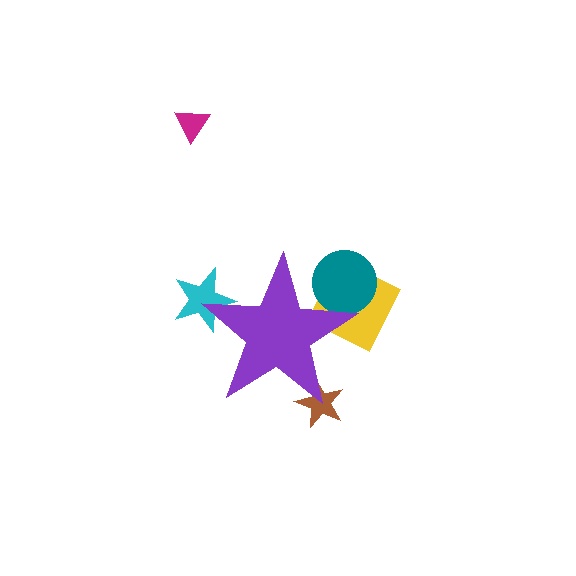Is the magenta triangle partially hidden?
No, the magenta triangle is fully visible.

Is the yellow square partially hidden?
Yes, the yellow square is partially hidden behind the purple star.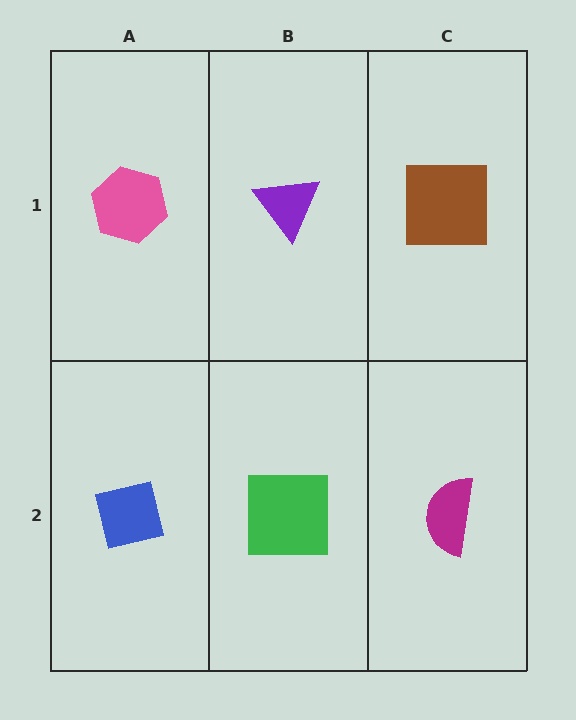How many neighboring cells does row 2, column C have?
2.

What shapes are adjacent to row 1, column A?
A blue square (row 2, column A), a purple triangle (row 1, column B).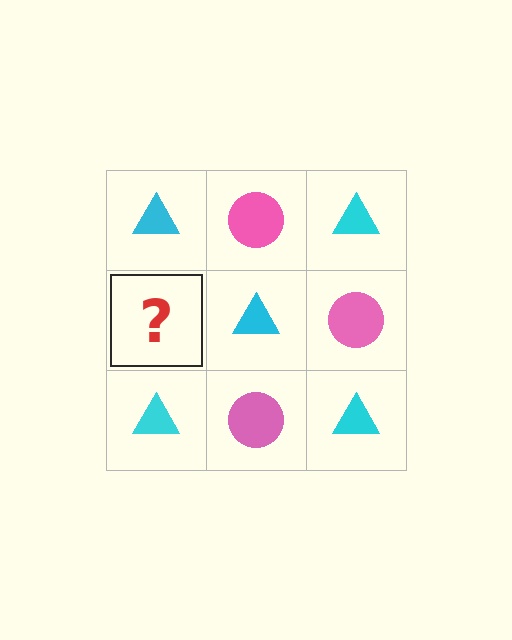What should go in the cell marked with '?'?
The missing cell should contain a pink circle.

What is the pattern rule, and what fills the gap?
The rule is that it alternates cyan triangle and pink circle in a checkerboard pattern. The gap should be filled with a pink circle.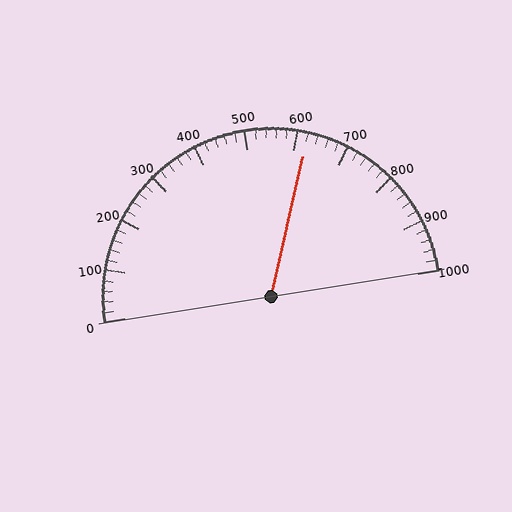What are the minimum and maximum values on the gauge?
The gauge ranges from 0 to 1000.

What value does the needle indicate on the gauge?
The needle indicates approximately 620.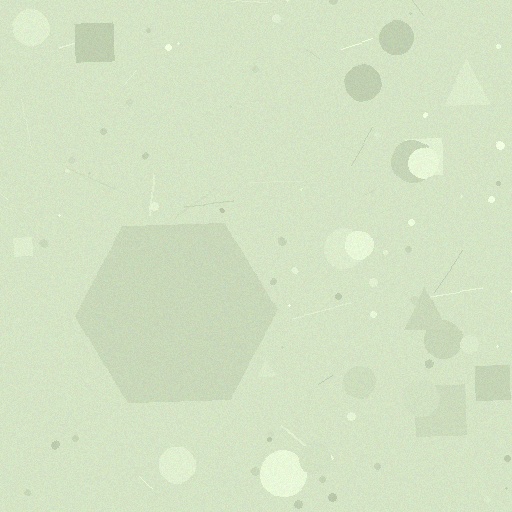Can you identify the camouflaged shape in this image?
The camouflaged shape is a hexagon.